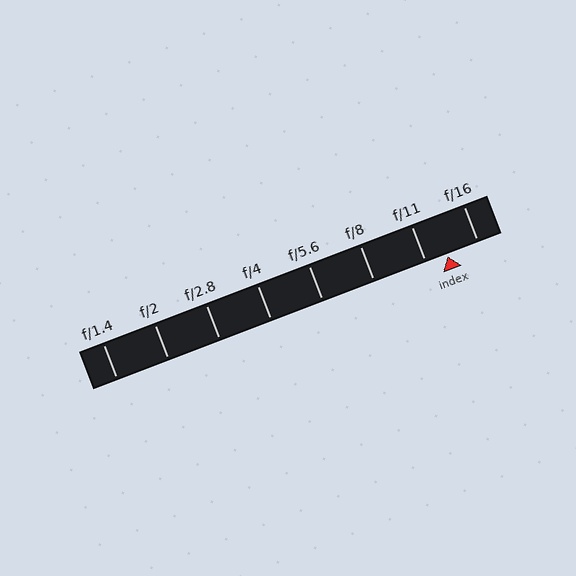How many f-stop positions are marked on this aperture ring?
There are 8 f-stop positions marked.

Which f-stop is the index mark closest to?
The index mark is closest to f/11.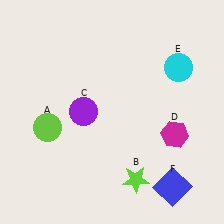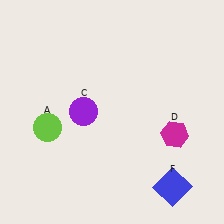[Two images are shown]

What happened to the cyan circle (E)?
The cyan circle (E) was removed in Image 2. It was in the top-right area of Image 1.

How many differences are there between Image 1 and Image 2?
There are 2 differences between the two images.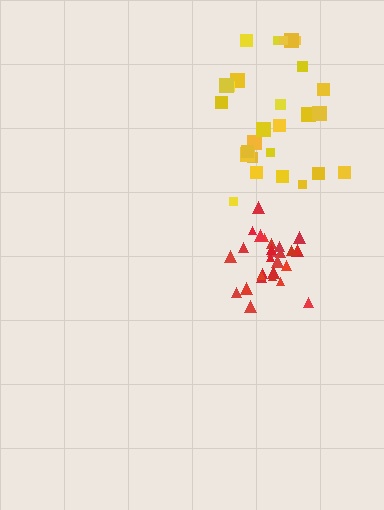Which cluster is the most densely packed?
Red.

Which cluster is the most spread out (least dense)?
Yellow.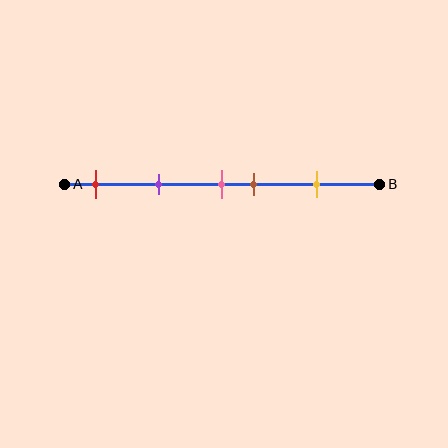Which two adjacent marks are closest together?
The pink and brown marks are the closest adjacent pair.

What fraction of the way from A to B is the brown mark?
The brown mark is approximately 60% (0.6) of the way from A to B.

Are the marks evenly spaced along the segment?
No, the marks are not evenly spaced.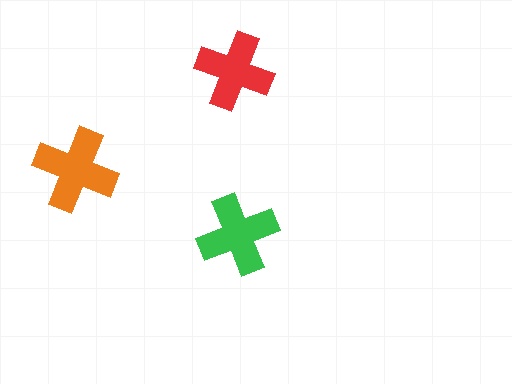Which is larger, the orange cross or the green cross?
The orange one.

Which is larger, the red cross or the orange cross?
The orange one.